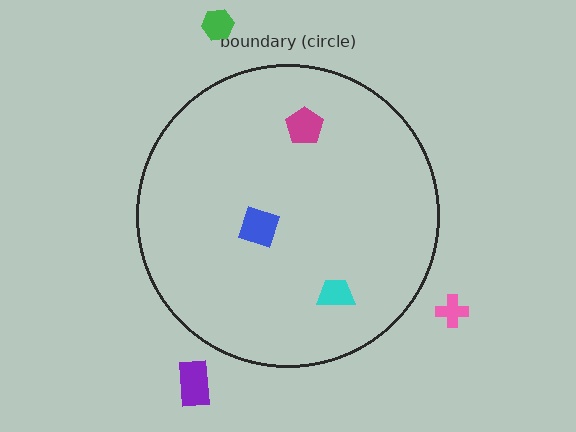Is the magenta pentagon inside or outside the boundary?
Inside.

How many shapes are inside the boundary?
3 inside, 3 outside.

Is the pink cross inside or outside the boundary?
Outside.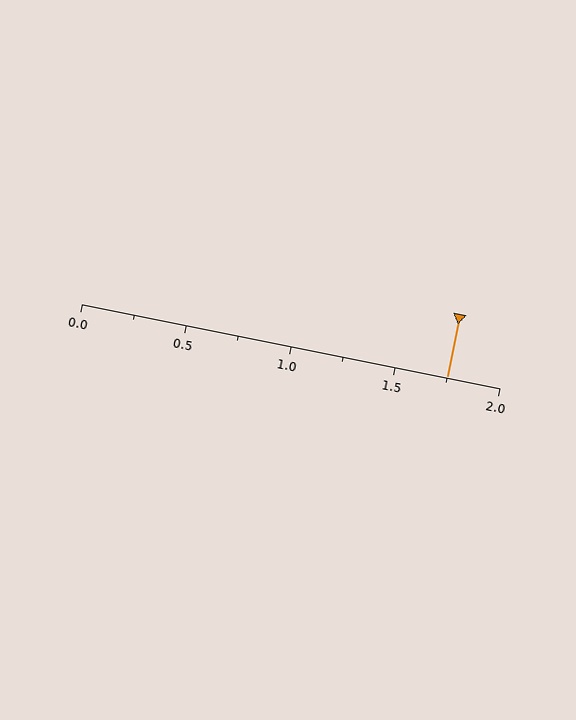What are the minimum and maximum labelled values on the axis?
The axis runs from 0.0 to 2.0.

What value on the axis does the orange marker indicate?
The marker indicates approximately 1.75.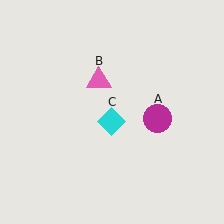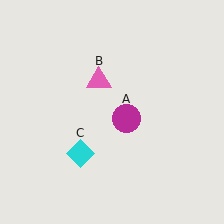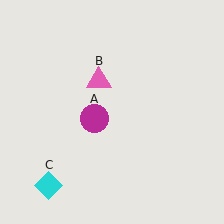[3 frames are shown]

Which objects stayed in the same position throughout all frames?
Pink triangle (object B) remained stationary.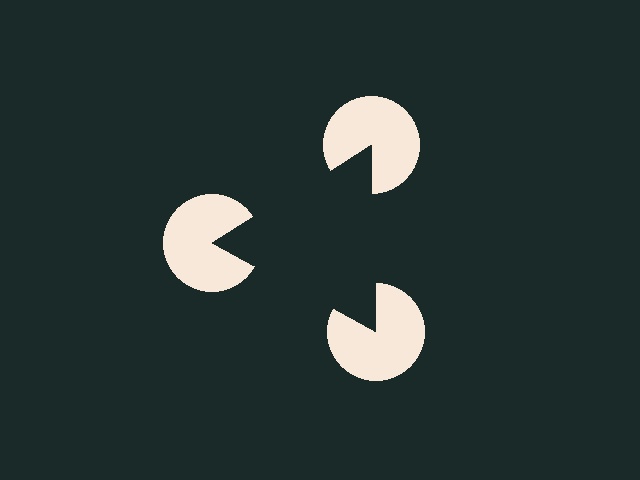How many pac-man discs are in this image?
There are 3 — one at each vertex of the illusory triangle.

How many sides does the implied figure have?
3 sides.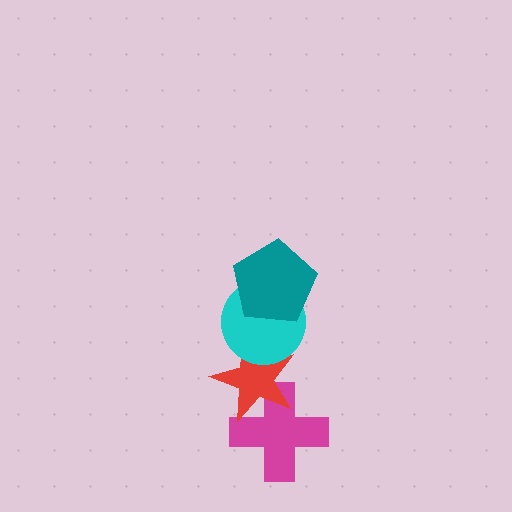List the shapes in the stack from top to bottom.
From top to bottom: the teal pentagon, the cyan circle, the red star, the magenta cross.